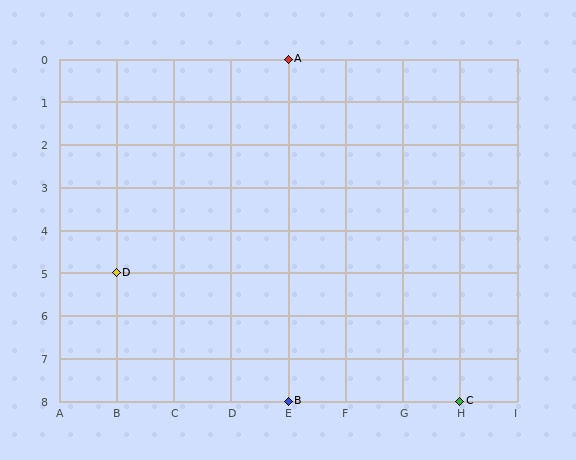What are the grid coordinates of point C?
Point C is at grid coordinates (H, 8).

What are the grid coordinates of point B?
Point B is at grid coordinates (E, 8).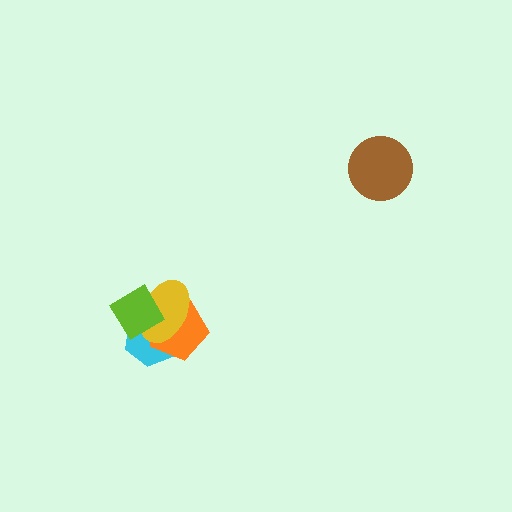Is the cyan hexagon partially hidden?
Yes, it is partially covered by another shape.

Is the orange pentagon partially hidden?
Yes, it is partially covered by another shape.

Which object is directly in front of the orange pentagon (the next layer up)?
The yellow ellipse is directly in front of the orange pentagon.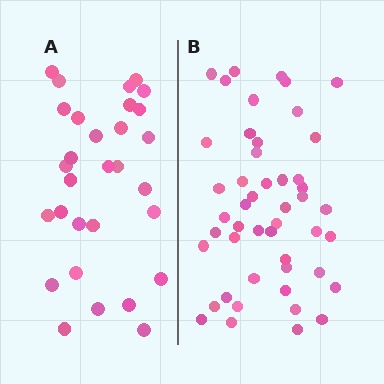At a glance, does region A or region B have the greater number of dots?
Region B (the right region) has more dots.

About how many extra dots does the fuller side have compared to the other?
Region B has approximately 20 more dots than region A.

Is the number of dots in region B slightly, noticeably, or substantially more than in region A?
Region B has substantially more. The ratio is roughly 1.6 to 1.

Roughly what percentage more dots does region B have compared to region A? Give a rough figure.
About 60% more.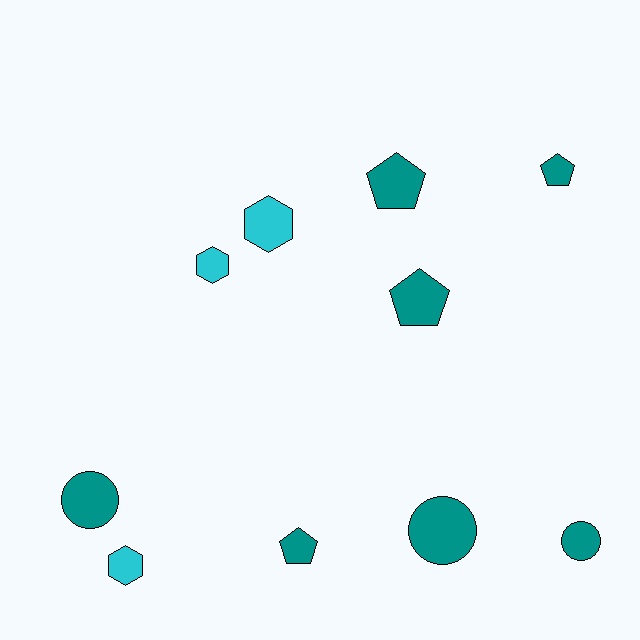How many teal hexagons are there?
There are no teal hexagons.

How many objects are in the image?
There are 10 objects.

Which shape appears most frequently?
Pentagon, with 4 objects.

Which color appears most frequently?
Teal, with 7 objects.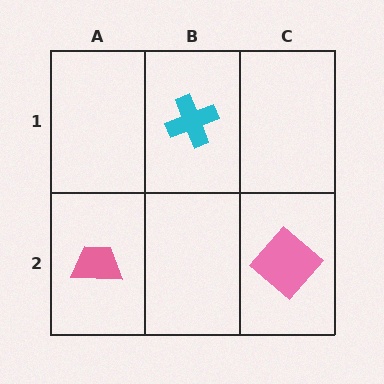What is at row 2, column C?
A pink diamond.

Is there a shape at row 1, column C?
No, that cell is empty.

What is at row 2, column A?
A pink trapezoid.